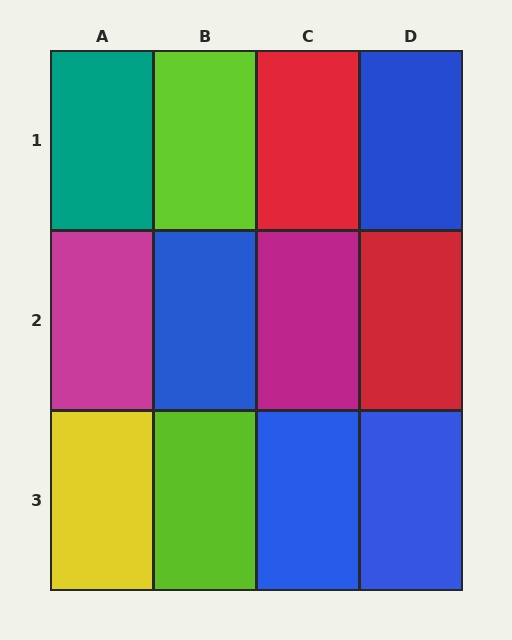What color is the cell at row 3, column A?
Yellow.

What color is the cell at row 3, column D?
Blue.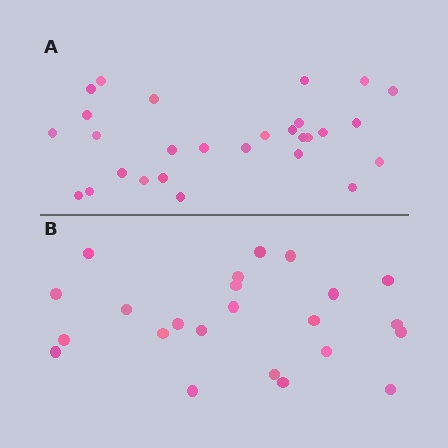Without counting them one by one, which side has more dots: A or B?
Region A (the top region) has more dots.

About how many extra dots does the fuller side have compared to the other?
Region A has about 5 more dots than region B.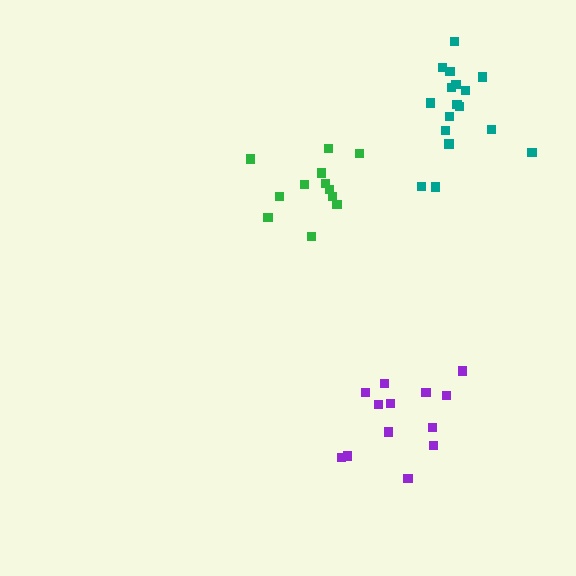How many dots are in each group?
Group 1: 12 dots, Group 2: 13 dots, Group 3: 17 dots (42 total).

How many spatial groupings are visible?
There are 3 spatial groupings.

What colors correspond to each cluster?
The clusters are colored: green, purple, teal.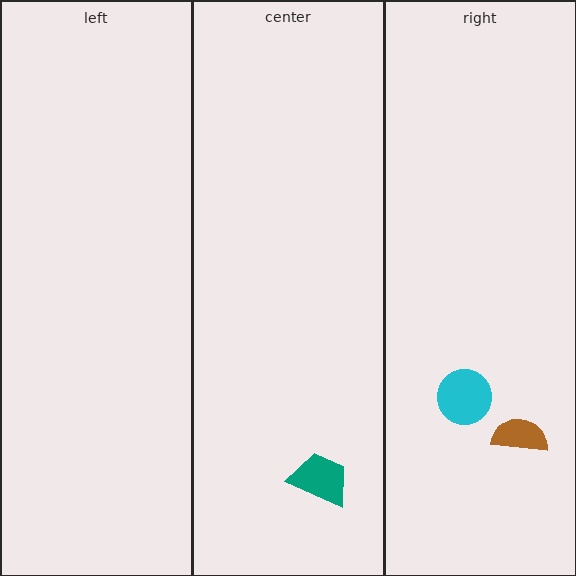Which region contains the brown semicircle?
The right region.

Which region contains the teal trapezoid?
The center region.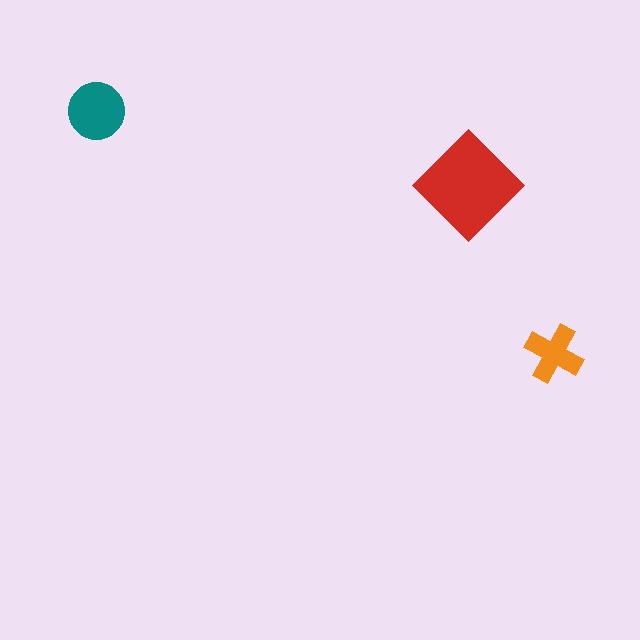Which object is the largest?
The red diamond.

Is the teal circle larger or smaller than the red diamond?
Smaller.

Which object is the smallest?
The orange cross.